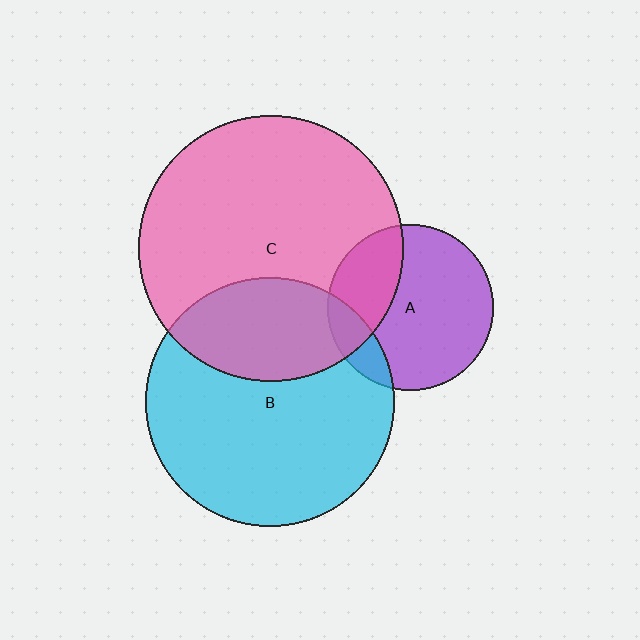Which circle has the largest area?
Circle C (pink).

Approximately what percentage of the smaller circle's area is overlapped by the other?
Approximately 30%.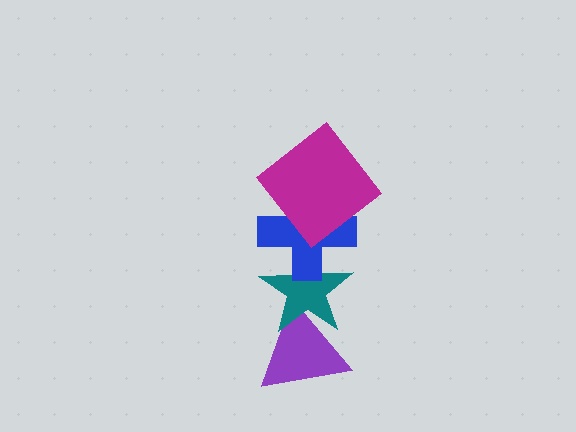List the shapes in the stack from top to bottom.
From top to bottom: the magenta diamond, the blue cross, the teal star, the purple triangle.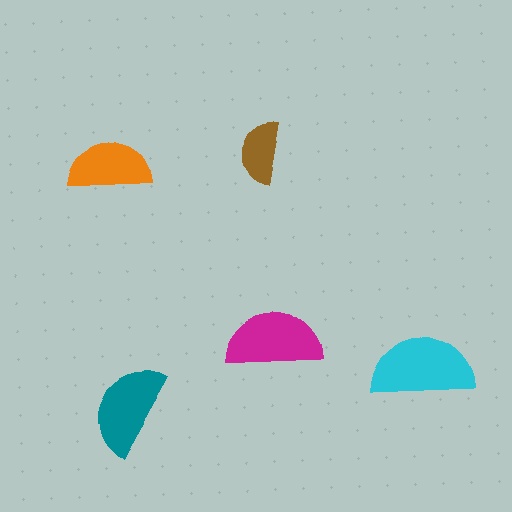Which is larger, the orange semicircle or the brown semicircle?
The orange one.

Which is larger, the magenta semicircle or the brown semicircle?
The magenta one.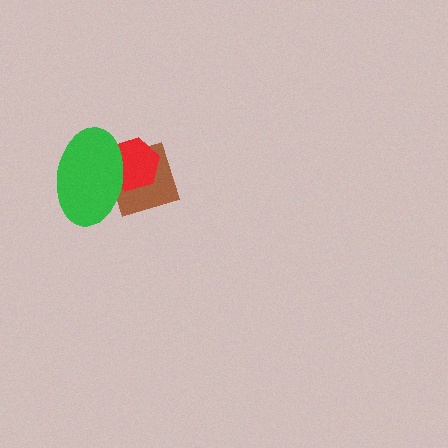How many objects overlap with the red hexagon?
2 objects overlap with the red hexagon.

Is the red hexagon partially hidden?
Yes, it is partially covered by another shape.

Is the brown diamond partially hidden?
Yes, it is partially covered by another shape.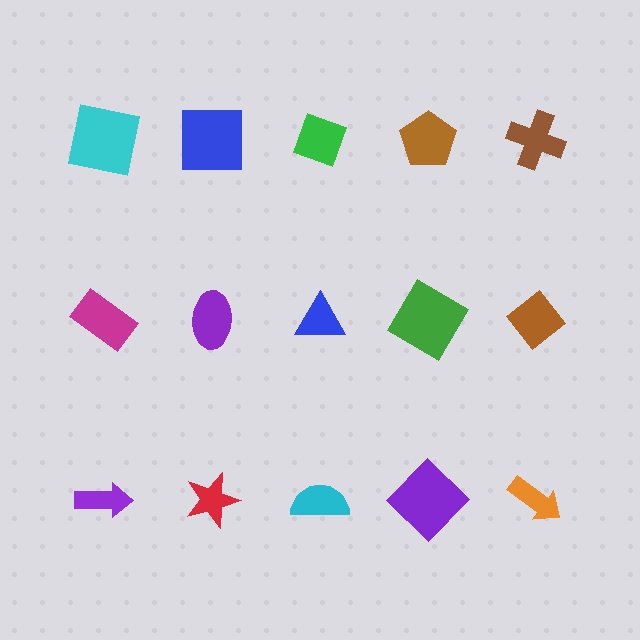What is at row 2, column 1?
A magenta rectangle.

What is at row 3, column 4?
A purple diamond.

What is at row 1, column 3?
A green diamond.